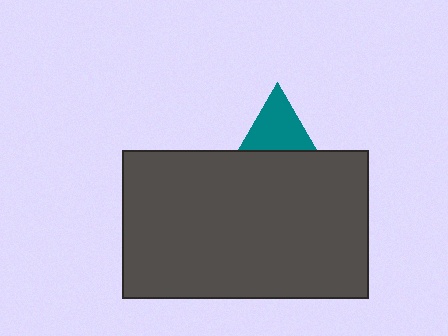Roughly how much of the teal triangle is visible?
A small part of it is visible (roughly 38%).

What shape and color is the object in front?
The object in front is a dark gray rectangle.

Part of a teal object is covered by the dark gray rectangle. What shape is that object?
It is a triangle.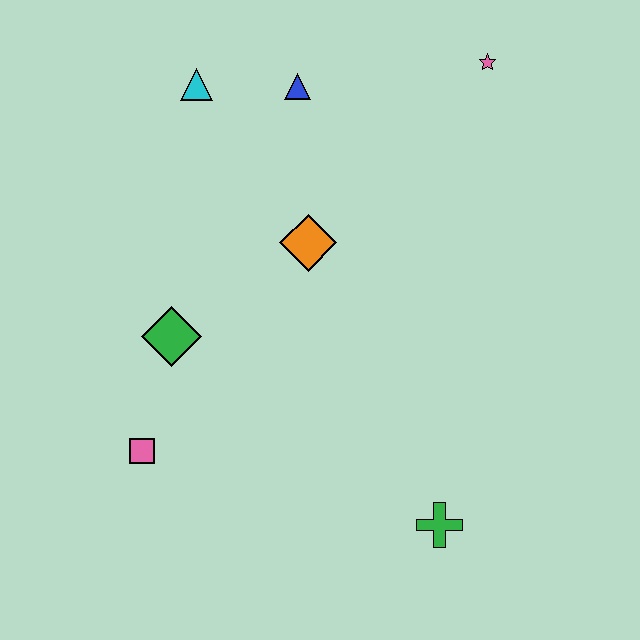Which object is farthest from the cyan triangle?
The green cross is farthest from the cyan triangle.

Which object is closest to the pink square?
The green diamond is closest to the pink square.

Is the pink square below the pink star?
Yes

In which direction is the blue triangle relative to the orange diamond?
The blue triangle is above the orange diamond.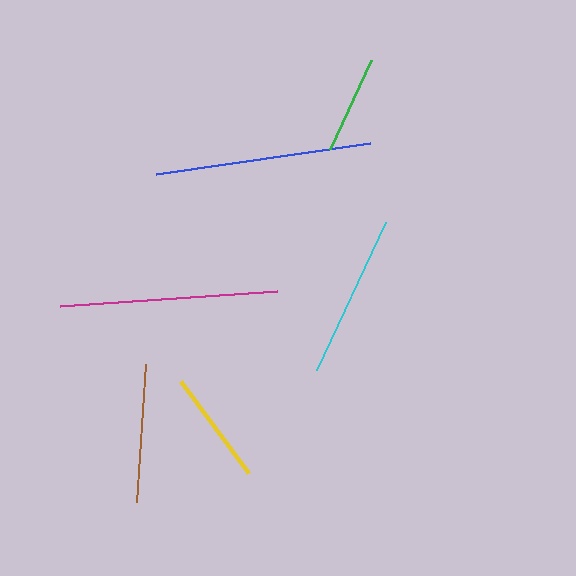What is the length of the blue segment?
The blue segment is approximately 216 pixels long.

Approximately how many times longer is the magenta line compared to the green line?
The magenta line is approximately 2.2 times the length of the green line.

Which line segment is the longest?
The magenta line is the longest at approximately 217 pixels.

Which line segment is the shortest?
The green line is the shortest at approximately 98 pixels.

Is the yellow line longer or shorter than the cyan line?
The cyan line is longer than the yellow line.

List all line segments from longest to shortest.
From longest to shortest: magenta, blue, cyan, brown, yellow, green.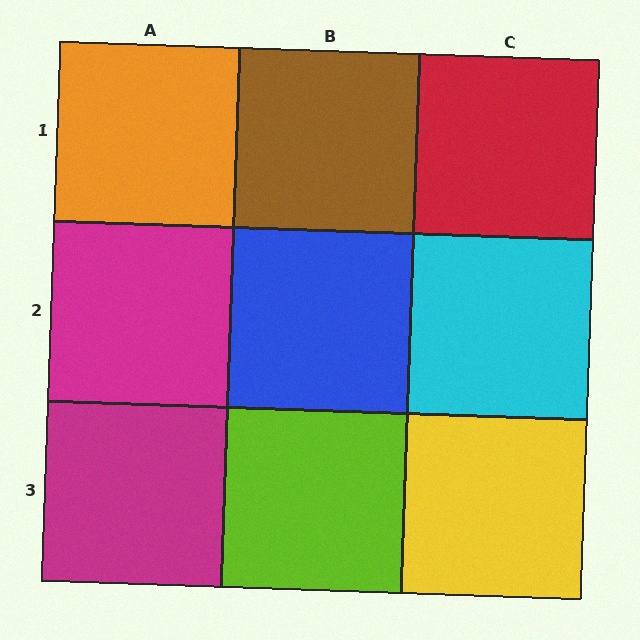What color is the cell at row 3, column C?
Yellow.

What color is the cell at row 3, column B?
Lime.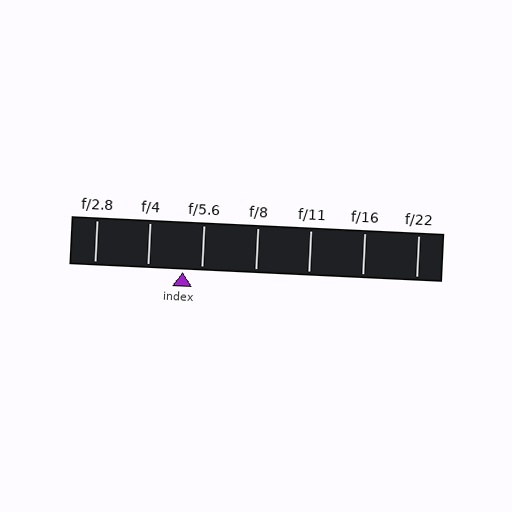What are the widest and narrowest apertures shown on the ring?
The widest aperture shown is f/2.8 and the narrowest is f/22.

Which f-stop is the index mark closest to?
The index mark is closest to f/5.6.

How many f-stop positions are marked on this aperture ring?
There are 7 f-stop positions marked.